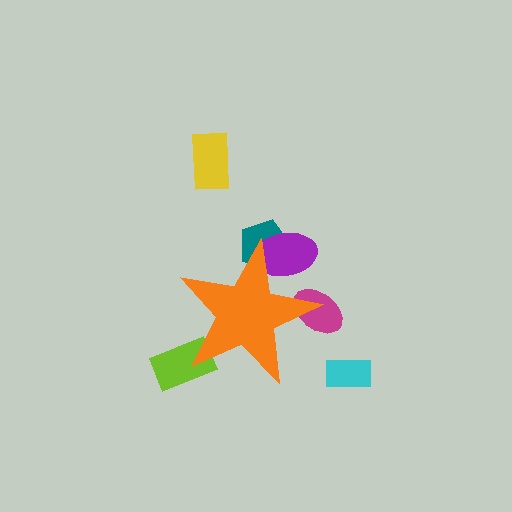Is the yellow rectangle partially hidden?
No, the yellow rectangle is fully visible.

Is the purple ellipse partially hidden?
Yes, the purple ellipse is partially hidden behind the orange star.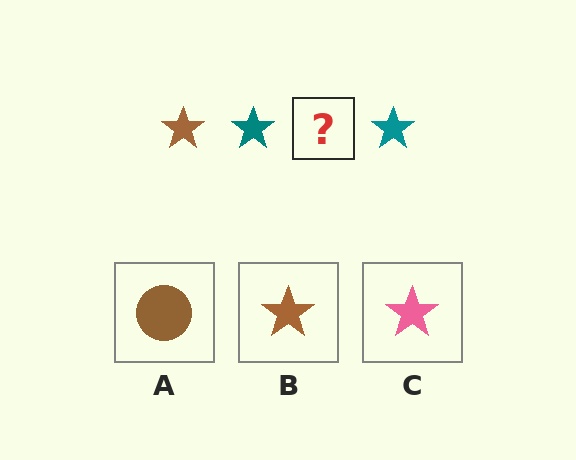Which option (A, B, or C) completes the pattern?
B.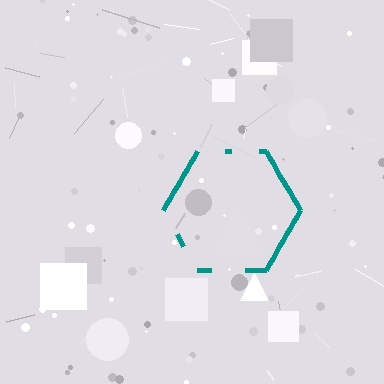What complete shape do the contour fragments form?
The contour fragments form a hexagon.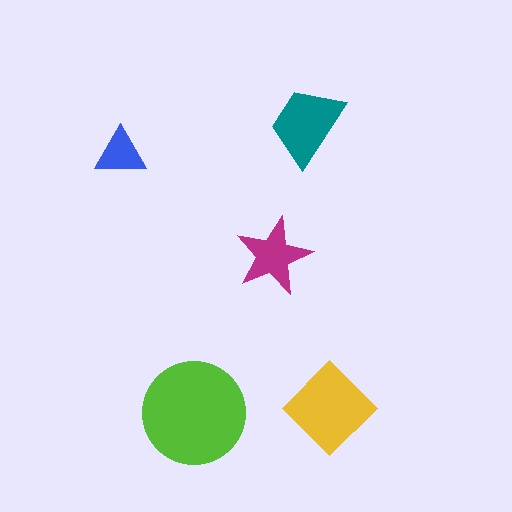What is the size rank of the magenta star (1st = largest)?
4th.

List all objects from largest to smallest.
The lime circle, the yellow diamond, the teal trapezoid, the magenta star, the blue triangle.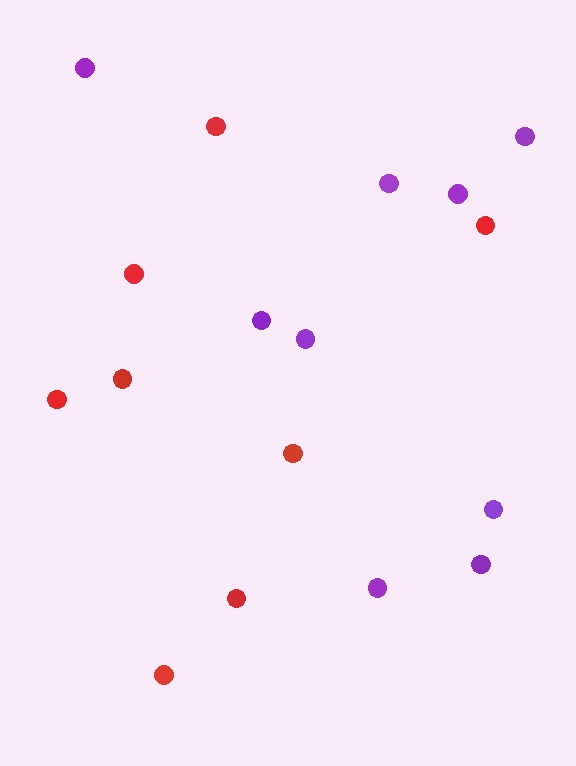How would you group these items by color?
There are 2 groups: one group of red circles (8) and one group of purple circles (9).